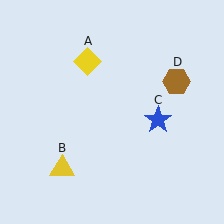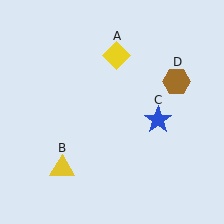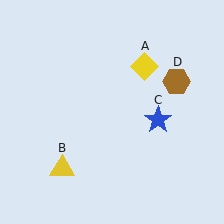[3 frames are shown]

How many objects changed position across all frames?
1 object changed position: yellow diamond (object A).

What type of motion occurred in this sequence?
The yellow diamond (object A) rotated clockwise around the center of the scene.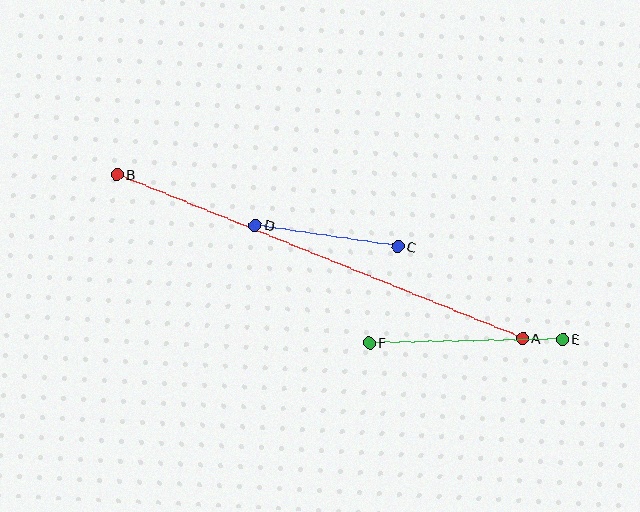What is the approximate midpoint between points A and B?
The midpoint is at approximately (320, 256) pixels.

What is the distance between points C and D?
The distance is approximately 145 pixels.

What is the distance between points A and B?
The distance is approximately 437 pixels.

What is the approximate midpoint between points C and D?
The midpoint is at approximately (326, 236) pixels.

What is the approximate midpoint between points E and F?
The midpoint is at approximately (466, 341) pixels.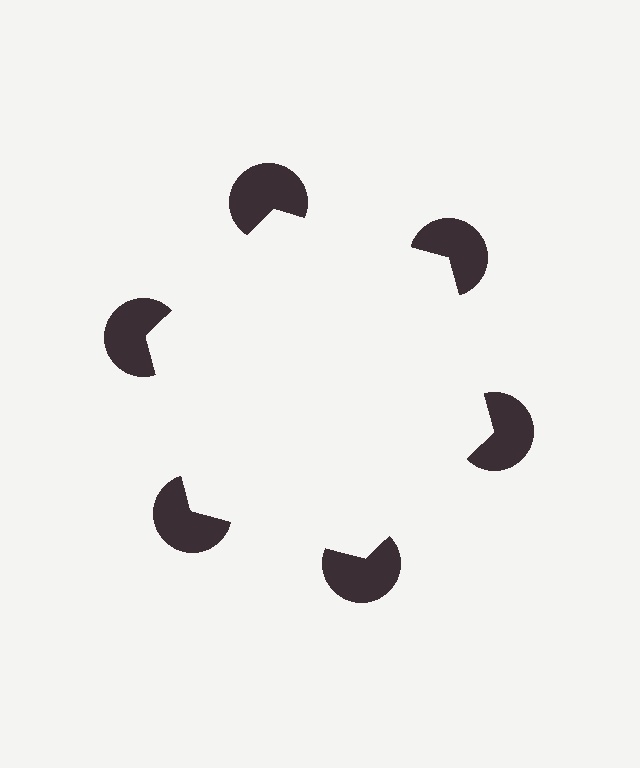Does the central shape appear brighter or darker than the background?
It typically appears slightly brighter than the background, even though no actual brightness change is drawn.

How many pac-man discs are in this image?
There are 6 — one at each vertex of the illusory hexagon.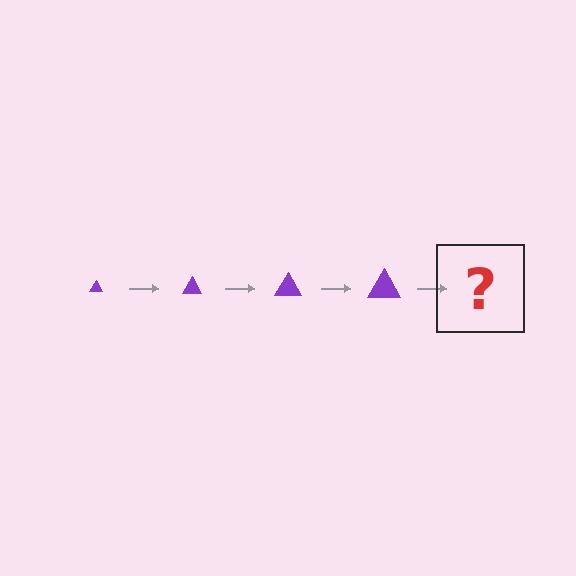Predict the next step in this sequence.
The next step is a purple triangle, larger than the previous one.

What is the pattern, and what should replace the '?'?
The pattern is that the triangle gets progressively larger each step. The '?' should be a purple triangle, larger than the previous one.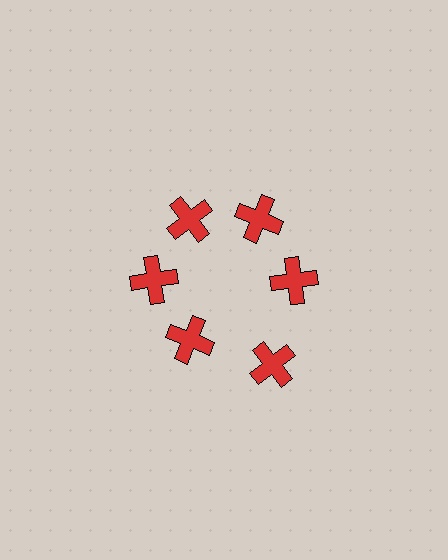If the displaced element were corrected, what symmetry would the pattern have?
It would have 6-fold rotational symmetry — the pattern would map onto itself every 60 degrees.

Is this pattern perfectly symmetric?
No. The 6 red crosses are arranged in a ring, but one element near the 5 o'clock position is pushed outward from the center, breaking the 6-fold rotational symmetry.